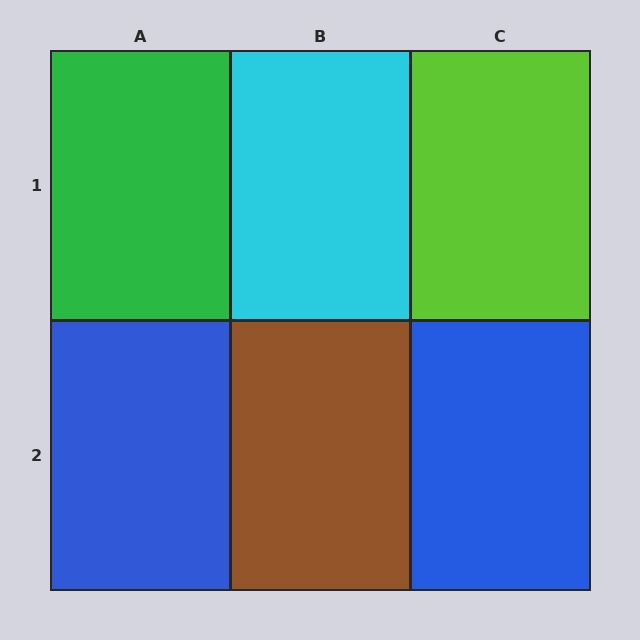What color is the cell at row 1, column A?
Green.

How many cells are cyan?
1 cell is cyan.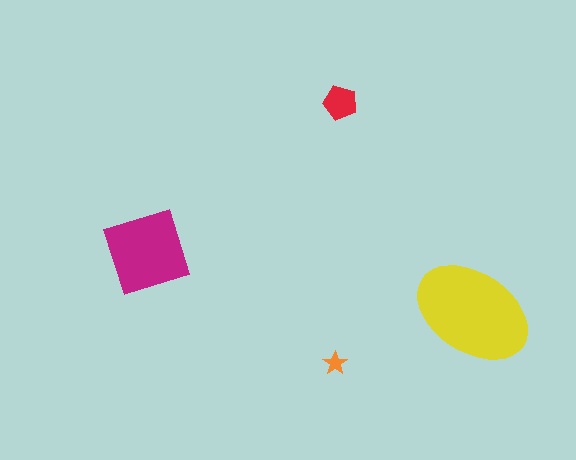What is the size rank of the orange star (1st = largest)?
4th.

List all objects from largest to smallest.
The yellow ellipse, the magenta diamond, the red pentagon, the orange star.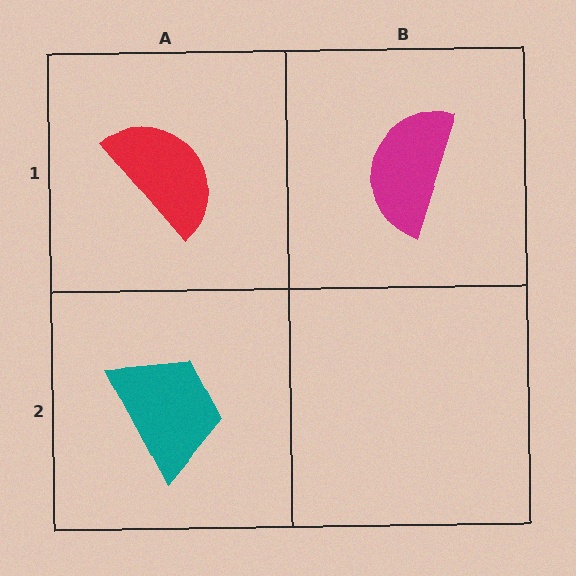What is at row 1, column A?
A red semicircle.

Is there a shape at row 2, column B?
No, that cell is empty.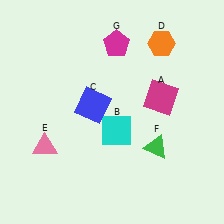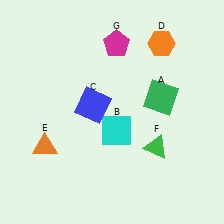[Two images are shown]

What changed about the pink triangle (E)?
In Image 1, E is pink. In Image 2, it changed to orange.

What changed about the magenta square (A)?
In Image 1, A is magenta. In Image 2, it changed to green.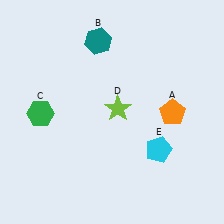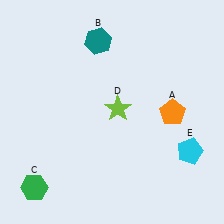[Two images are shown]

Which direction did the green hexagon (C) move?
The green hexagon (C) moved down.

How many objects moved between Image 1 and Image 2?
2 objects moved between the two images.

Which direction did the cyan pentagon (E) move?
The cyan pentagon (E) moved right.